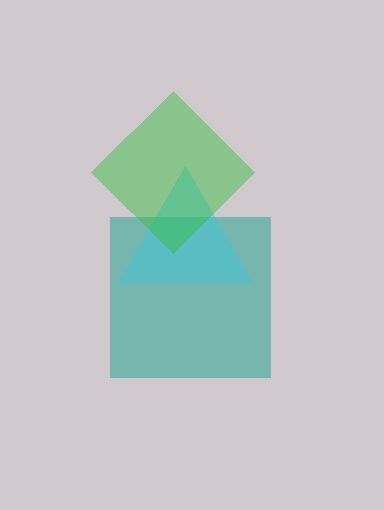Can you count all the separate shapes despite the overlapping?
Yes, there are 3 separate shapes.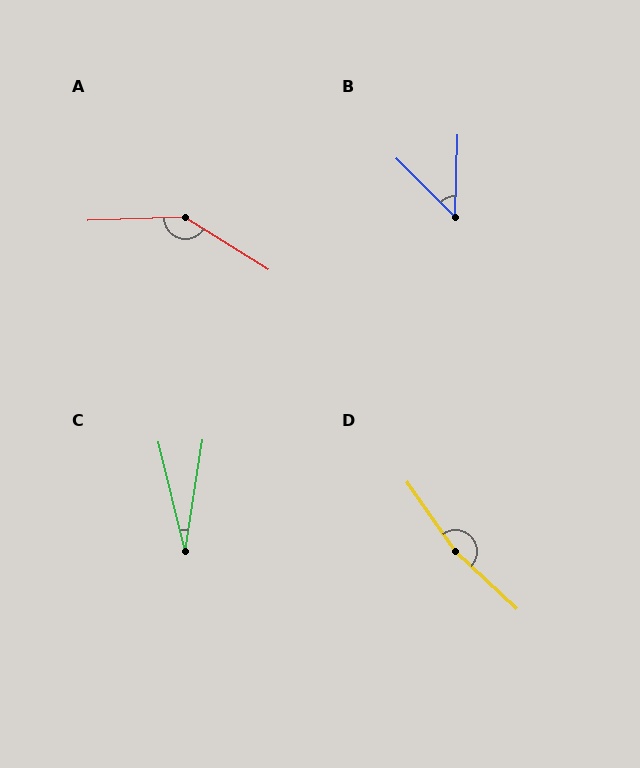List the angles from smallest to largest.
C (22°), B (47°), A (145°), D (168°).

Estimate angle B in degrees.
Approximately 47 degrees.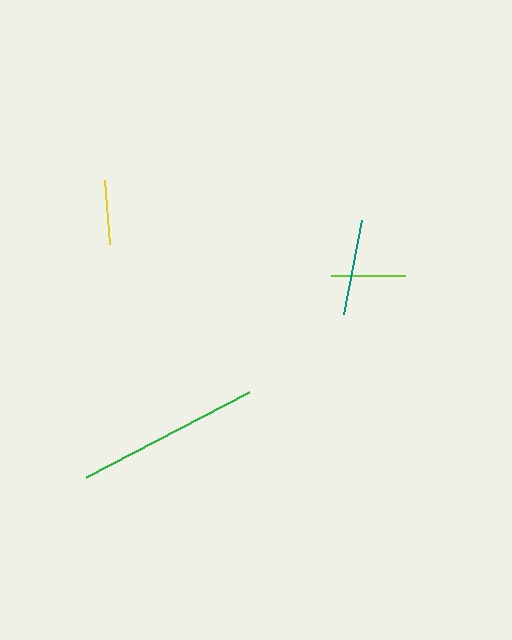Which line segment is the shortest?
The yellow line is the shortest at approximately 65 pixels.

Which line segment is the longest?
The green line is the longest at approximately 184 pixels.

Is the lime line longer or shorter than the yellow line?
The lime line is longer than the yellow line.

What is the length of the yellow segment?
The yellow segment is approximately 65 pixels long.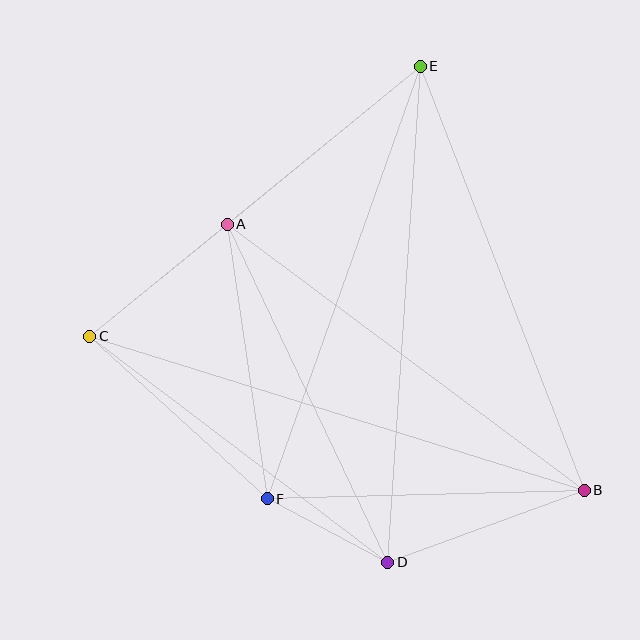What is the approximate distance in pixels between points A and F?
The distance between A and F is approximately 277 pixels.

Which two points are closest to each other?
Points D and F are closest to each other.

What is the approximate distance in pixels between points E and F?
The distance between E and F is approximately 459 pixels.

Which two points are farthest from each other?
Points B and C are farthest from each other.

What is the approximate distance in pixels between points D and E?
The distance between D and E is approximately 497 pixels.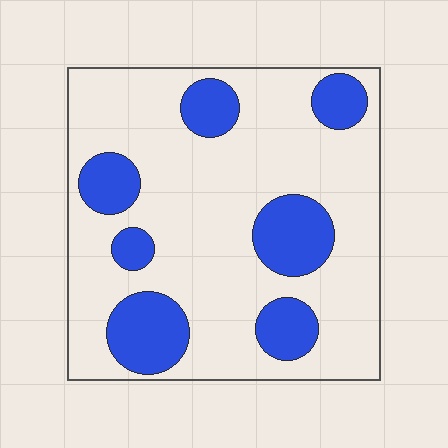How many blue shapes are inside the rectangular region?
7.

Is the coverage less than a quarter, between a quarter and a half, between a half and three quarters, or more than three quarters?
Less than a quarter.